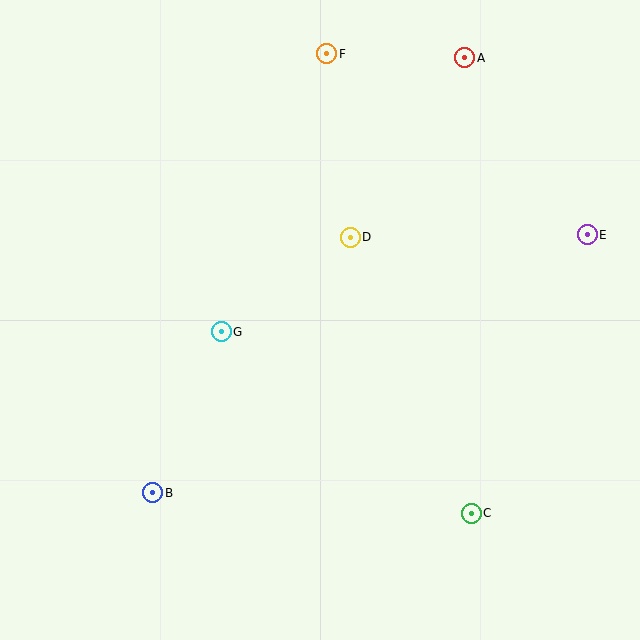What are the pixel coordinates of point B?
Point B is at (153, 493).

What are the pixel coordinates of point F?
Point F is at (327, 54).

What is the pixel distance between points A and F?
The distance between A and F is 138 pixels.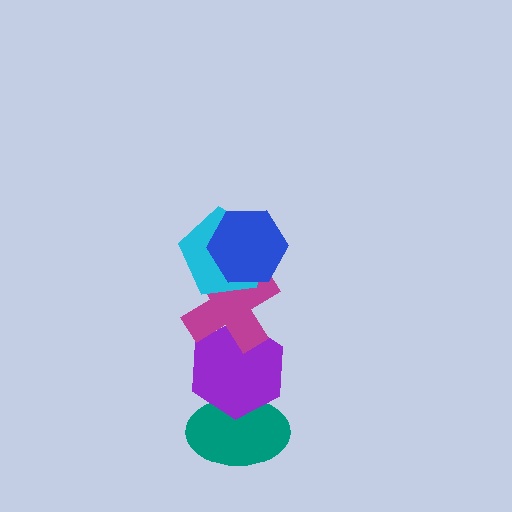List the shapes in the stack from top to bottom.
From top to bottom: the blue hexagon, the cyan pentagon, the magenta cross, the purple hexagon, the teal ellipse.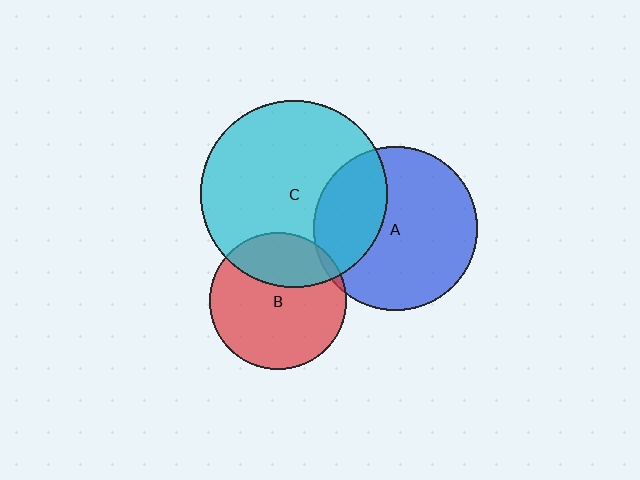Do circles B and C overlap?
Yes.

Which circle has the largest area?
Circle C (cyan).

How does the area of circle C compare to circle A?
Approximately 1.3 times.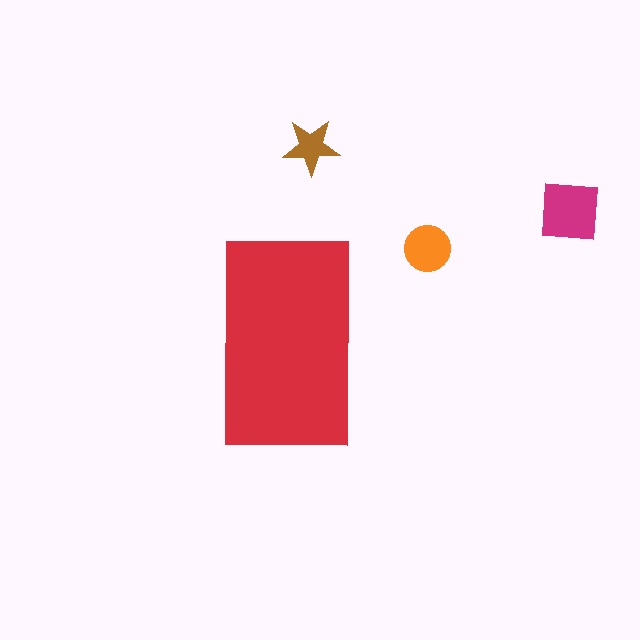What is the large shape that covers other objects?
A red rectangle.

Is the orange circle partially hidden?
No, the orange circle is fully visible.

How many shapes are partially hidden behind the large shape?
0 shapes are partially hidden.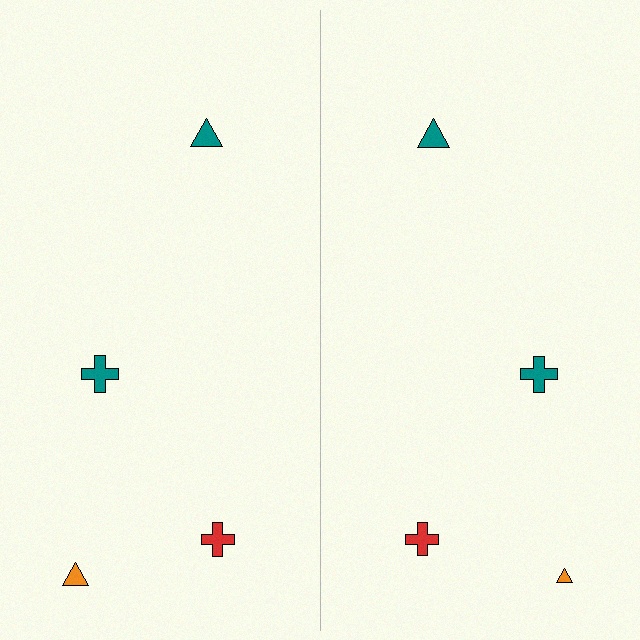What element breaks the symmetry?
The orange triangle on the right side has a different size than its mirror counterpart.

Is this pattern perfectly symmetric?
No, the pattern is not perfectly symmetric. The orange triangle on the right side has a different size than its mirror counterpart.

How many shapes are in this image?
There are 8 shapes in this image.